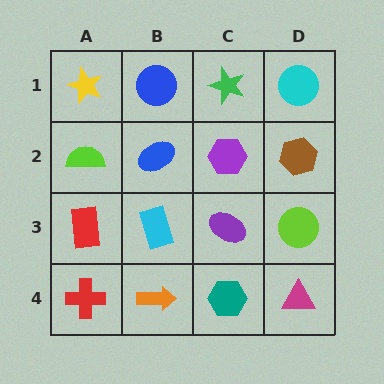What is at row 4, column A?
A red cross.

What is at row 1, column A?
A yellow star.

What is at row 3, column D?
A lime circle.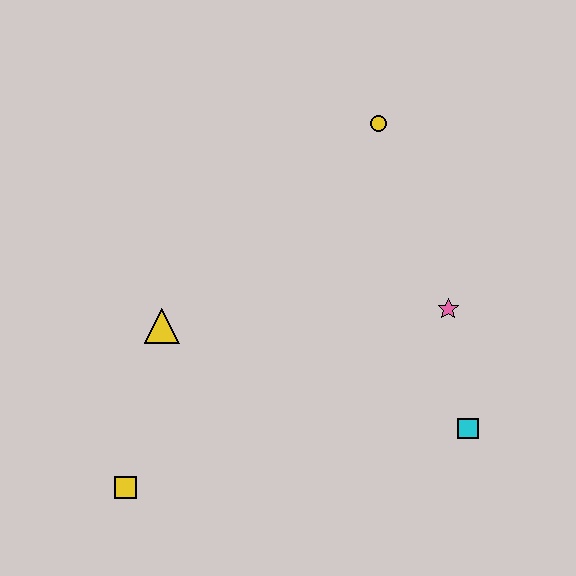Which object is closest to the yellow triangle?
The yellow square is closest to the yellow triangle.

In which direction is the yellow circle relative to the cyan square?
The yellow circle is above the cyan square.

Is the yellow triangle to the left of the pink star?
Yes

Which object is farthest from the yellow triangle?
The cyan square is farthest from the yellow triangle.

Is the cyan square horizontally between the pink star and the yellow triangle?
No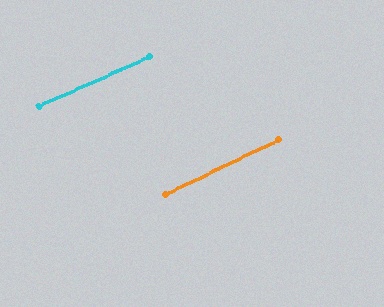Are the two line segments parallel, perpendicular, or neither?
Parallel — their directions differ by only 1.6°.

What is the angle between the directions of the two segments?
Approximately 2 degrees.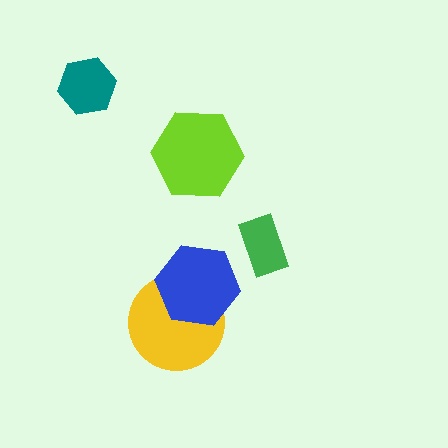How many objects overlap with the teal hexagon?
0 objects overlap with the teal hexagon.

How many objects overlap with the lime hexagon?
0 objects overlap with the lime hexagon.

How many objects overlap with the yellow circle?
1 object overlaps with the yellow circle.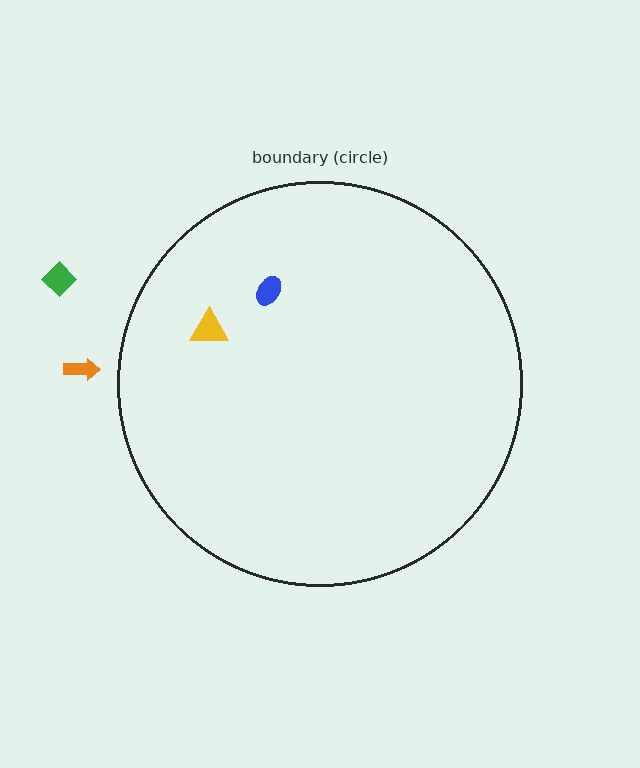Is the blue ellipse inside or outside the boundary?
Inside.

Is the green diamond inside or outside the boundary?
Outside.